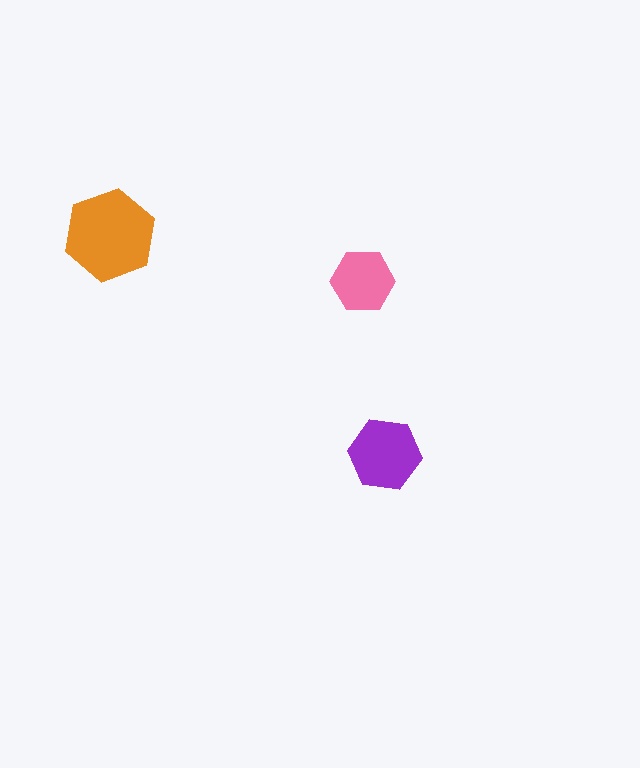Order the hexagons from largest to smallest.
the orange one, the purple one, the pink one.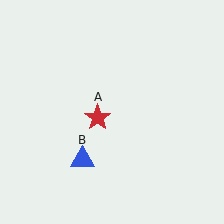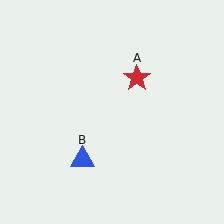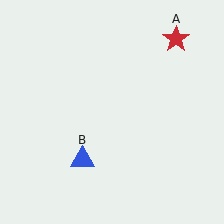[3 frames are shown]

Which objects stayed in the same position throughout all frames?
Blue triangle (object B) remained stationary.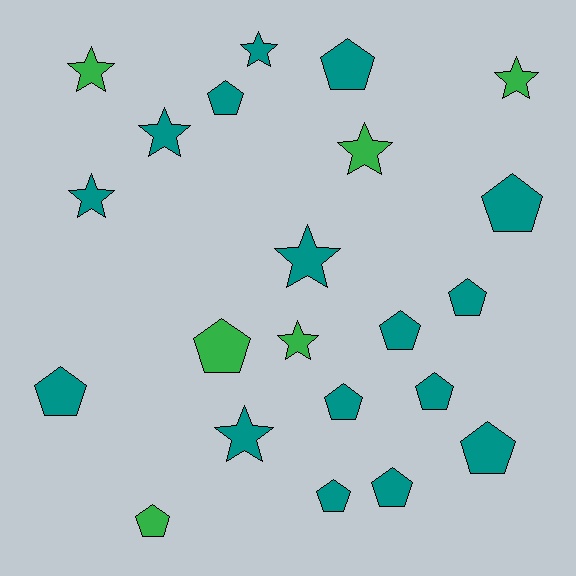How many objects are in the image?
There are 22 objects.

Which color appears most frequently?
Teal, with 16 objects.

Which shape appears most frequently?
Pentagon, with 13 objects.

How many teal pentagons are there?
There are 11 teal pentagons.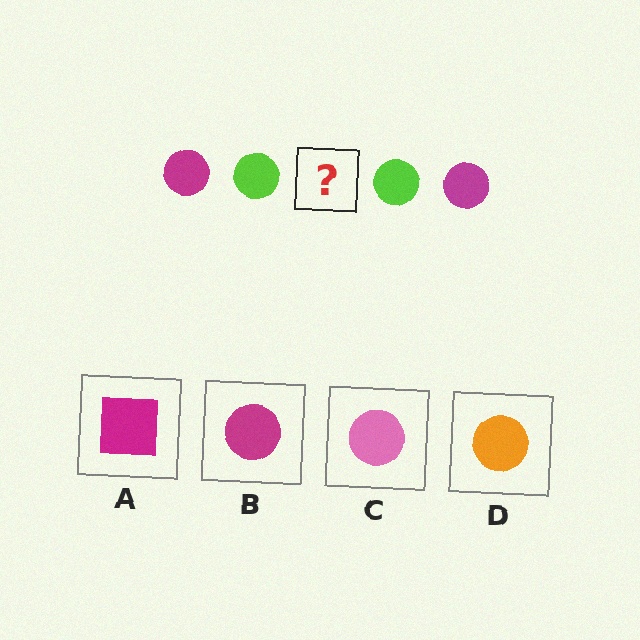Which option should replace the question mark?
Option B.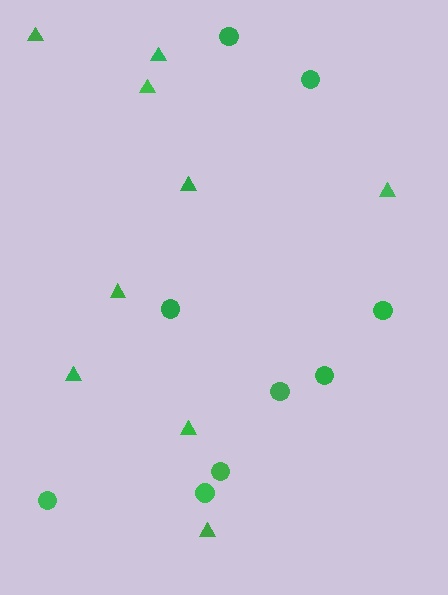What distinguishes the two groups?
There are 2 groups: one group of triangles (9) and one group of circles (9).